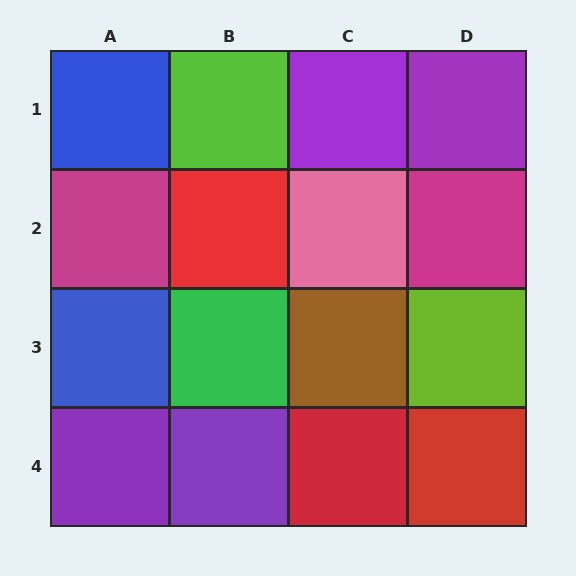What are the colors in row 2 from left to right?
Magenta, red, pink, magenta.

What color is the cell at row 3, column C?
Brown.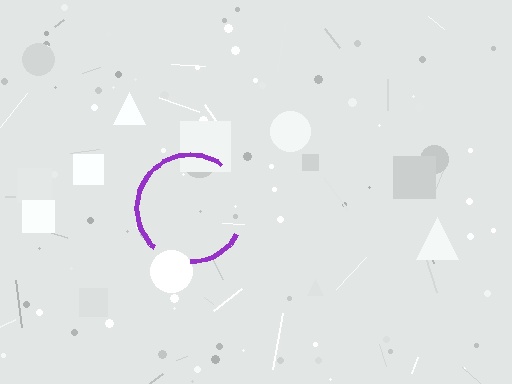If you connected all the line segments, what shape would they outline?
They would outline a circle.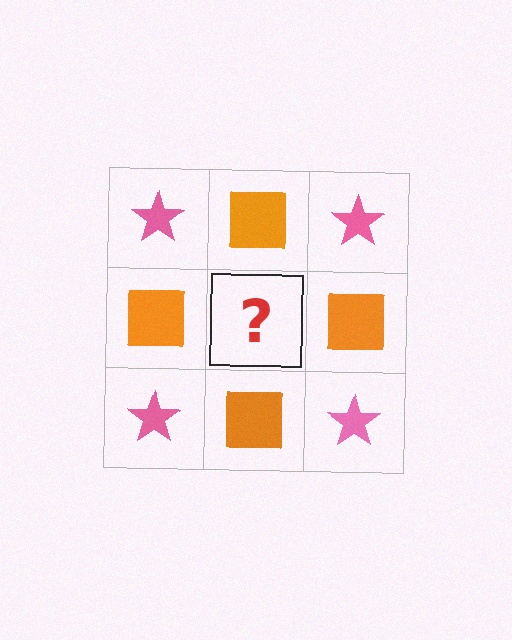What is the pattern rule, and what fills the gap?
The rule is that it alternates pink star and orange square in a checkerboard pattern. The gap should be filled with a pink star.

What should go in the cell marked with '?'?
The missing cell should contain a pink star.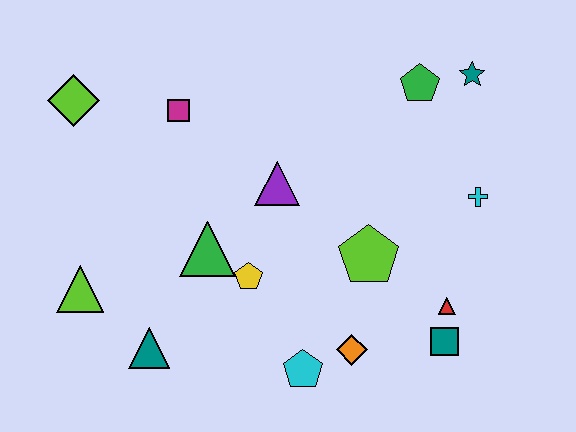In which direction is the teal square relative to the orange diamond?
The teal square is to the right of the orange diamond.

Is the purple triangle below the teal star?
Yes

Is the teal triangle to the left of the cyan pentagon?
Yes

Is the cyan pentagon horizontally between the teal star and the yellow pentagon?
Yes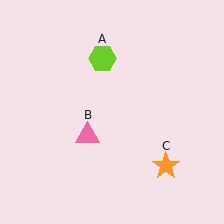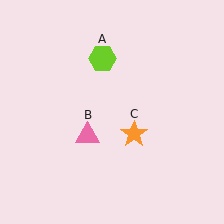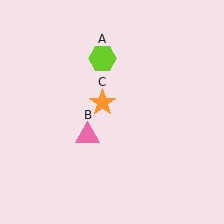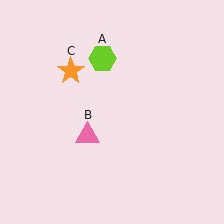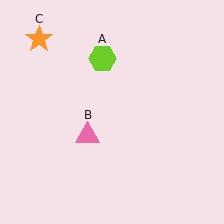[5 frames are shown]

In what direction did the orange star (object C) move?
The orange star (object C) moved up and to the left.